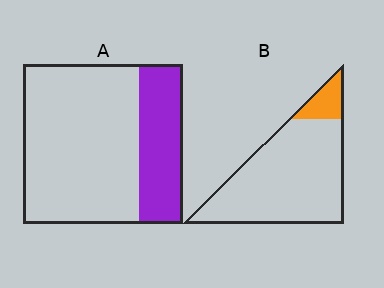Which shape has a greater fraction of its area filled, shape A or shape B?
Shape A.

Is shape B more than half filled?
No.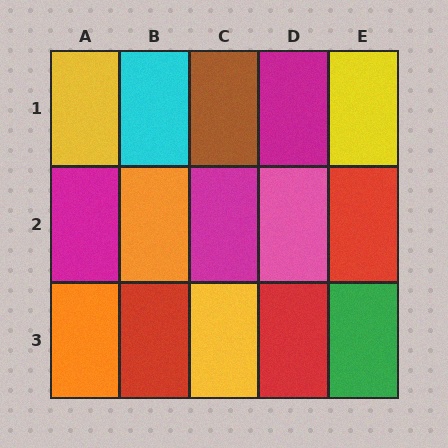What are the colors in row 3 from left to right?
Orange, red, yellow, red, green.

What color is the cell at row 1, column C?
Brown.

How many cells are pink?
1 cell is pink.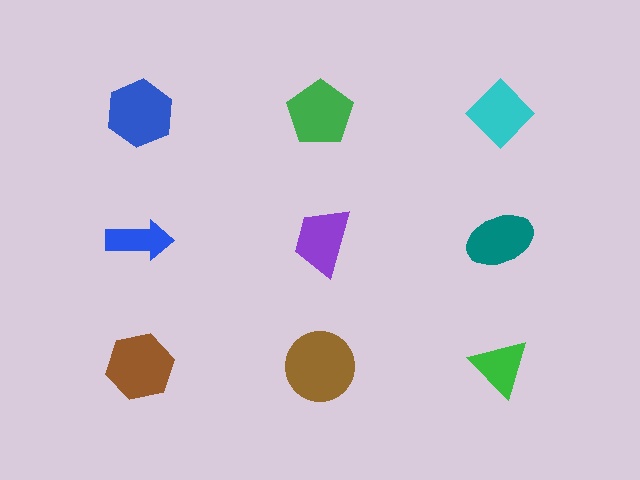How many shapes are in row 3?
3 shapes.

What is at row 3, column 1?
A brown hexagon.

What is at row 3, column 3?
A green triangle.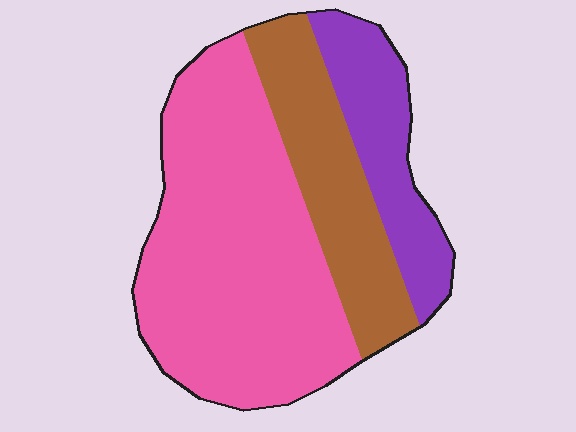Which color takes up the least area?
Purple, at roughly 20%.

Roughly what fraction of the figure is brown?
Brown covers about 25% of the figure.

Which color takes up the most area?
Pink, at roughly 55%.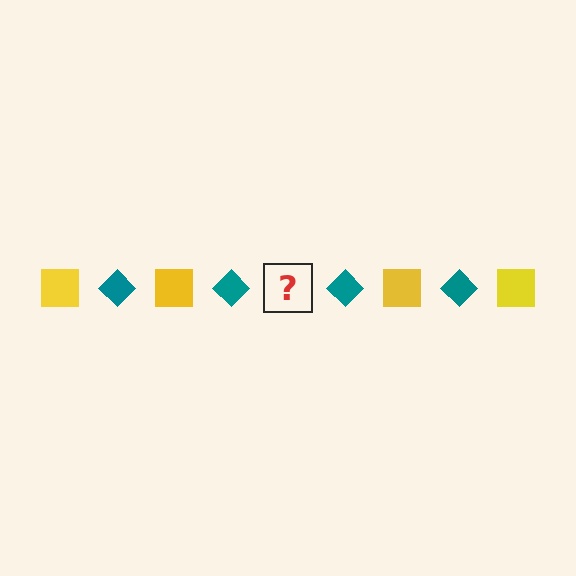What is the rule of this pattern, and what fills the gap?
The rule is that the pattern alternates between yellow square and teal diamond. The gap should be filled with a yellow square.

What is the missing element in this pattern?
The missing element is a yellow square.